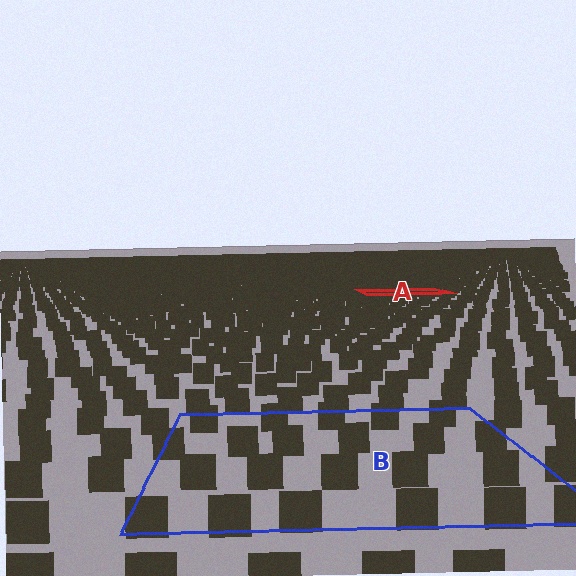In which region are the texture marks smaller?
The texture marks are smaller in region A, because it is farther away.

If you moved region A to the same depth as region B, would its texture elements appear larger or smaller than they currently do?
They would appear larger. At a closer depth, the same texture elements are projected at a bigger on-screen size.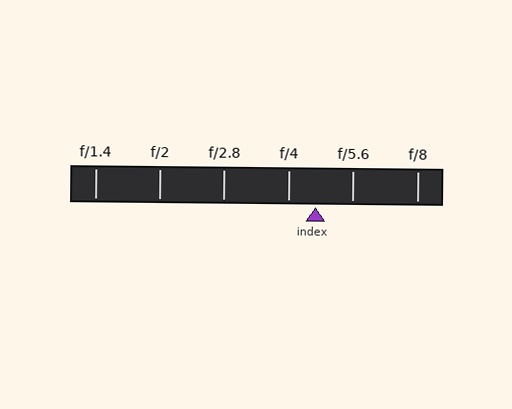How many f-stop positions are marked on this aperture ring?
There are 6 f-stop positions marked.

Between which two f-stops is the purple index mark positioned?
The index mark is between f/4 and f/5.6.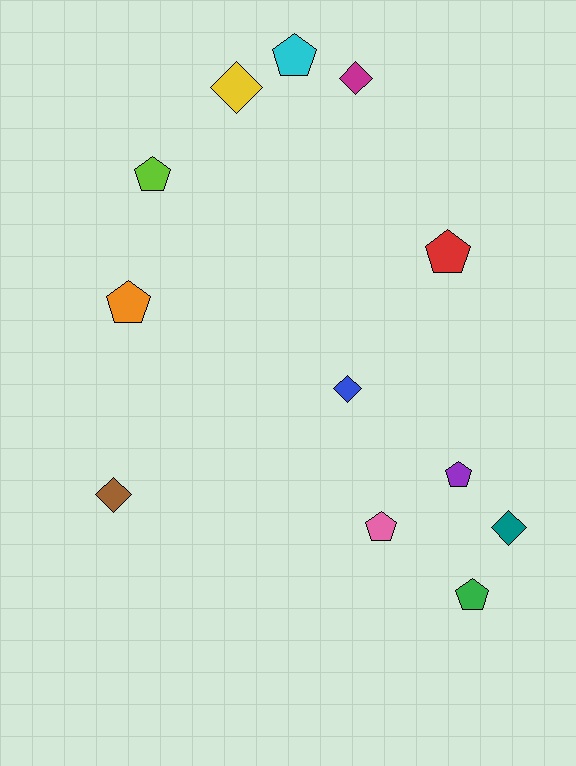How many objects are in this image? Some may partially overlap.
There are 12 objects.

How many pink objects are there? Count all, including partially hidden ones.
There is 1 pink object.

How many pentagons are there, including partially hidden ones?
There are 7 pentagons.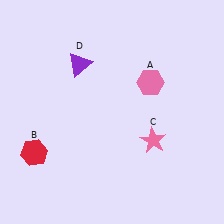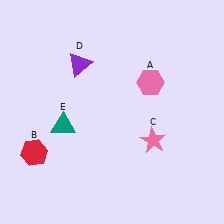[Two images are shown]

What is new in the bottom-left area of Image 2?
A teal triangle (E) was added in the bottom-left area of Image 2.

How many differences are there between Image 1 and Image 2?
There is 1 difference between the two images.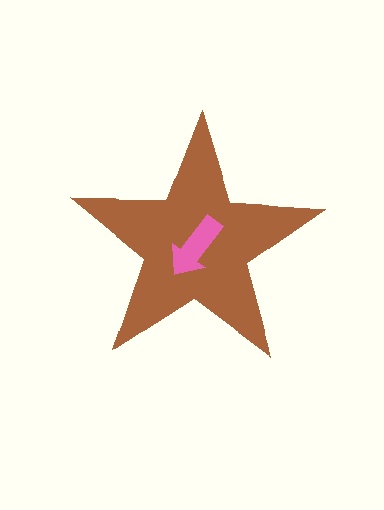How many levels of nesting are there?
2.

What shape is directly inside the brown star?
The pink arrow.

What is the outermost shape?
The brown star.